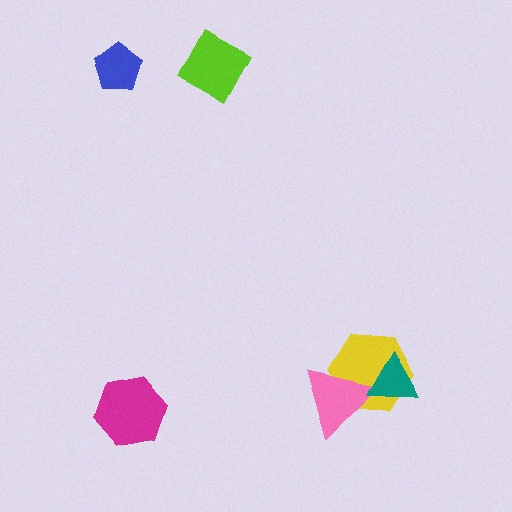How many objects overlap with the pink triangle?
2 objects overlap with the pink triangle.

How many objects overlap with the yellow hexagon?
2 objects overlap with the yellow hexagon.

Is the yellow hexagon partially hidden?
Yes, it is partially covered by another shape.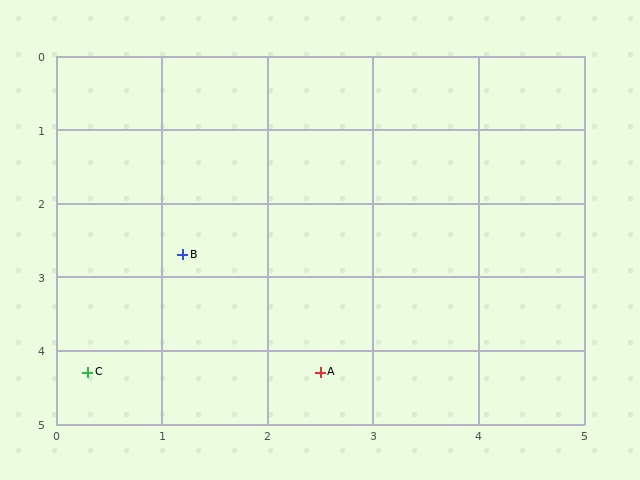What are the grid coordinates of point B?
Point B is at approximately (1.2, 2.7).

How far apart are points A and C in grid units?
Points A and C are about 2.2 grid units apart.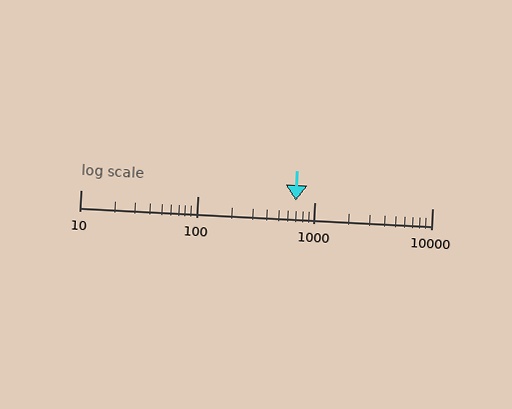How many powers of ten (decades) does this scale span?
The scale spans 3 decades, from 10 to 10000.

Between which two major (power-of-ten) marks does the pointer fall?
The pointer is between 100 and 1000.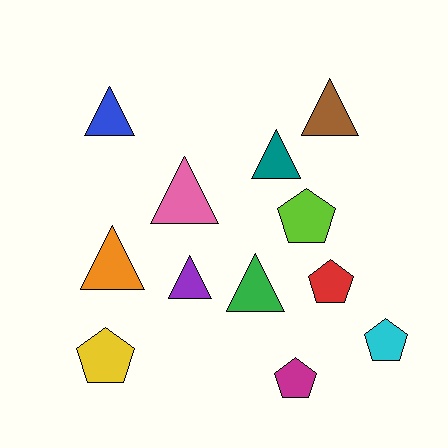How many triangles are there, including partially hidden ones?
There are 7 triangles.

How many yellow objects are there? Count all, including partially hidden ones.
There is 1 yellow object.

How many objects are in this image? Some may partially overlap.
There are 12 objects.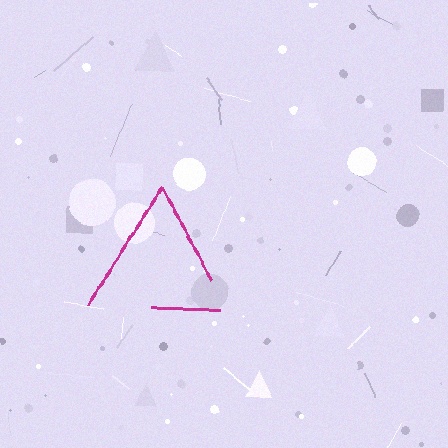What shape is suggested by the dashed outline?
The dashed outline suggests a triangle.